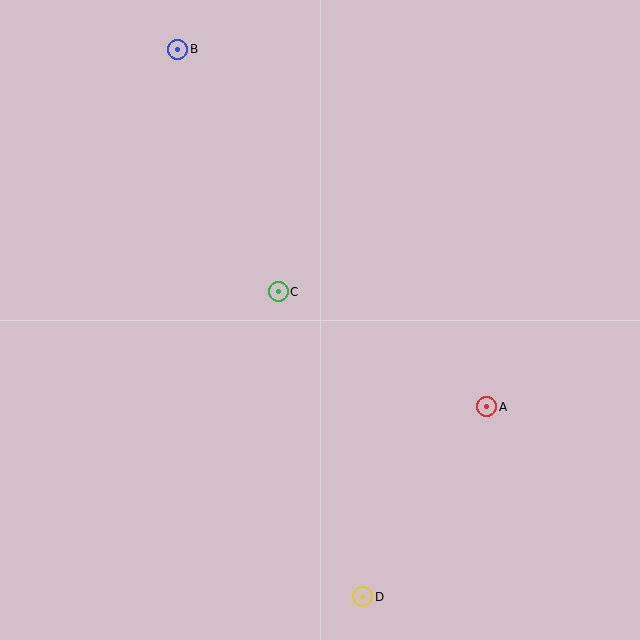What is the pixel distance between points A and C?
The distance between A and C is 238 pixels.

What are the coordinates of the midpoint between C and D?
The midpoint between C and D is at (321, 444).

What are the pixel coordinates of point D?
Point D is at (363, 597).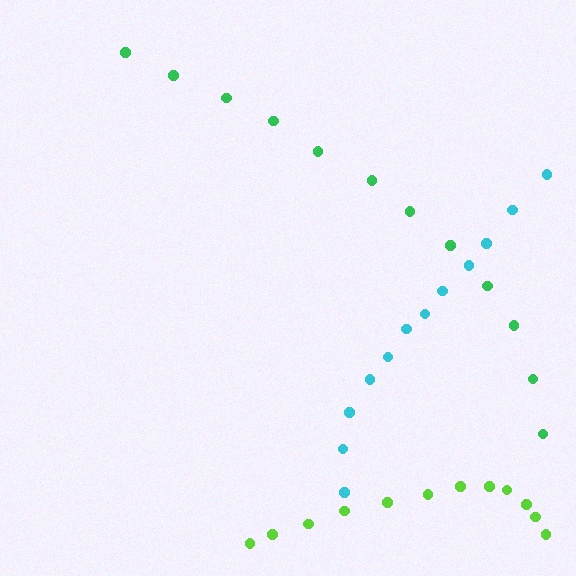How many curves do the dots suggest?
There are 3 distinct paths.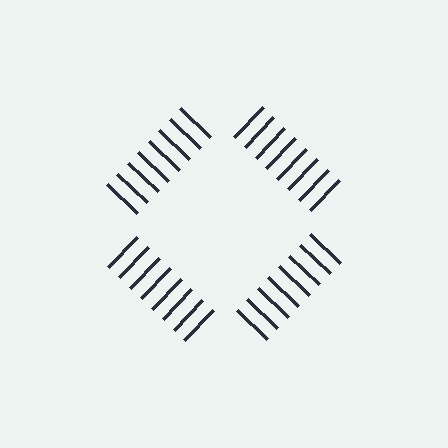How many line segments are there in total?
32 — 8 along each of the 4 edges.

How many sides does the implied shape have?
4 sides — the line-ends trace a square.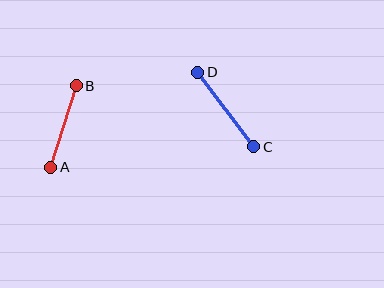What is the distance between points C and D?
The distance is approximately 93 pixels.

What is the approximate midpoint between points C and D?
The midpoint is at approximately (226, 110) pixels.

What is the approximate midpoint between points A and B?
The midpoint is at approximately (64, 126) pixels.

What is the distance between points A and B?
The distance is approximately 86 pixels.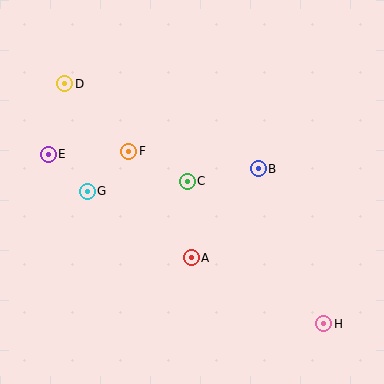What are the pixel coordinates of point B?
Point B is at (258, 169).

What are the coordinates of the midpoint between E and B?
The midpoint between E and B is at (153, 161).